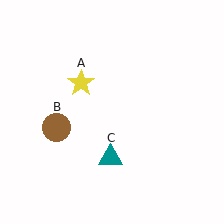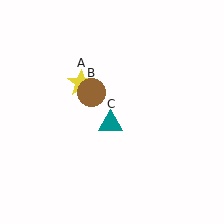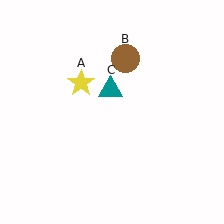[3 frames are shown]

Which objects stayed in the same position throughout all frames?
Yellow star (object A) remained stationary.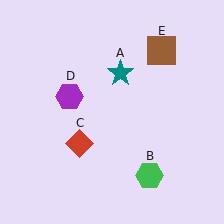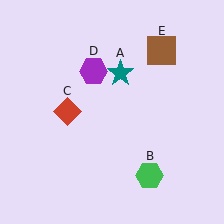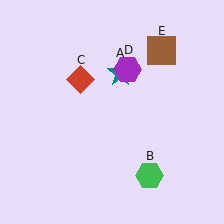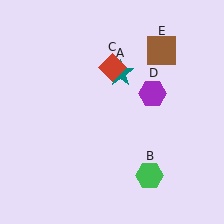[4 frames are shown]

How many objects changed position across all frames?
2 objects changed position: red diamond (object C), purple hexagon (object D).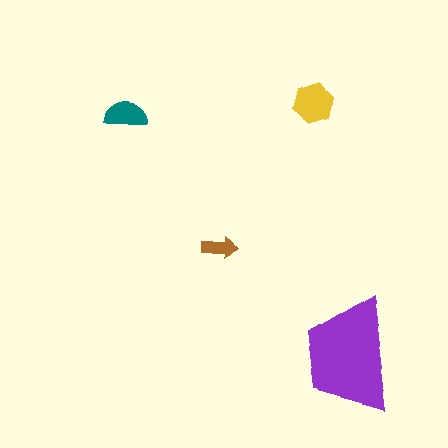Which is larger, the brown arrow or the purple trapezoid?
The purple trapezoid.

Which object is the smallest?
The brown arrow.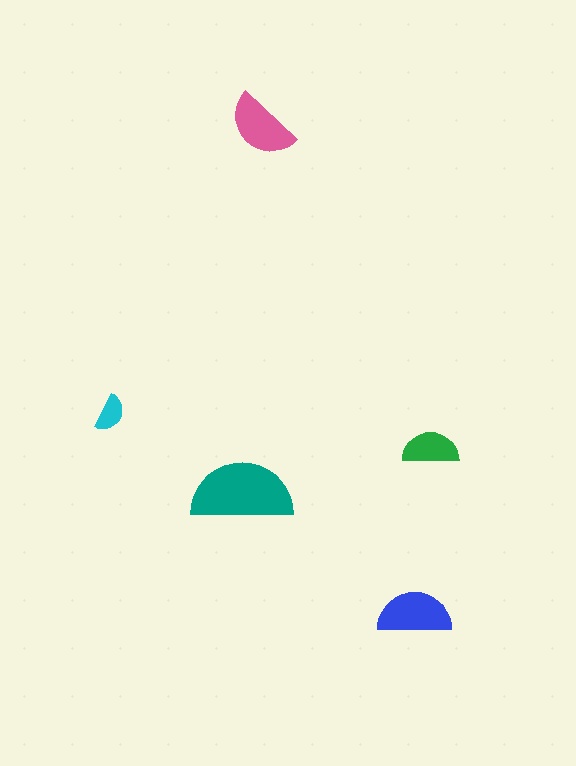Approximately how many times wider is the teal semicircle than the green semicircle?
About 2 times wider.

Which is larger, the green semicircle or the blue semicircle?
The blue one.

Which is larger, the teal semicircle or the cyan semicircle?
The teal one.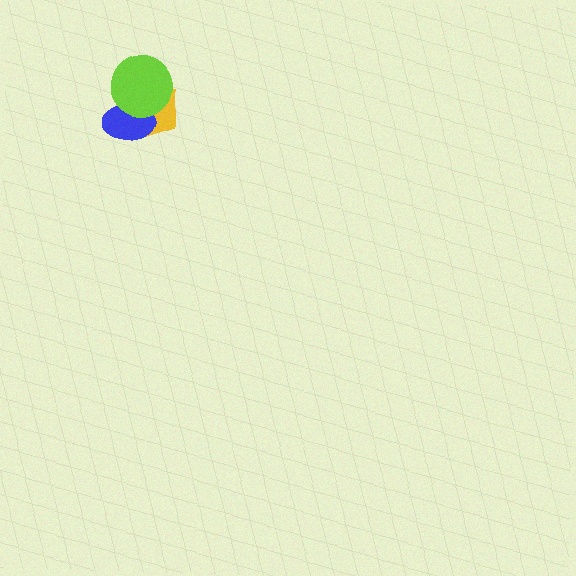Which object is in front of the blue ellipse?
The lime circle is in front of the blue ellipse.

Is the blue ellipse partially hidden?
Yes, it is partially covered by another shape.